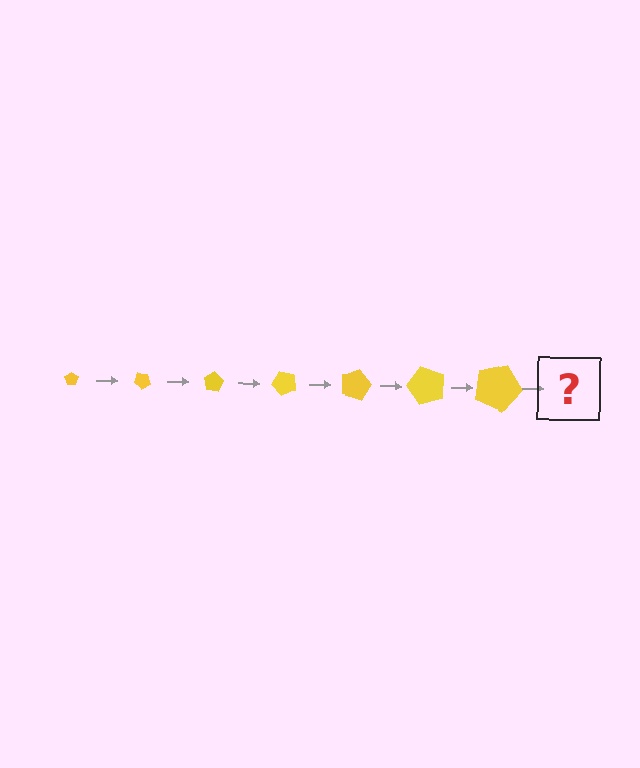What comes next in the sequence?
The next element should be a pentagon, larger than the previous one and rotated 280 degrees from the start.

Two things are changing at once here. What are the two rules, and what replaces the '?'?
The two rules are that the pentagon grows larger each step and it rotates 40 degrees each step. The '?' should be a pentagon, larger than the previous one and rotated 280 degrees from the start.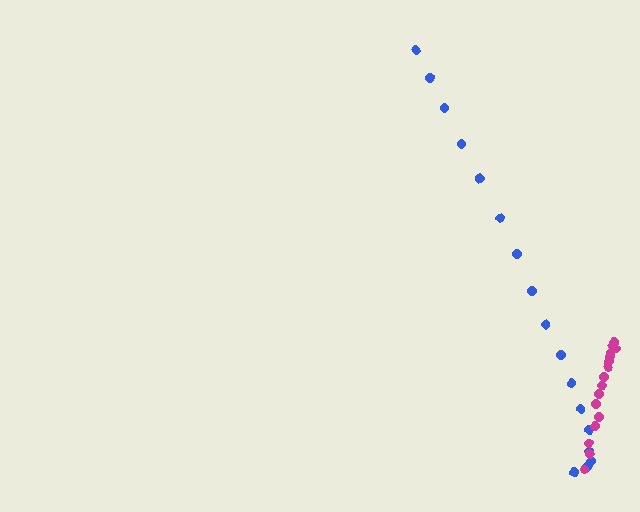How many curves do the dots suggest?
There are 2 distinct paths.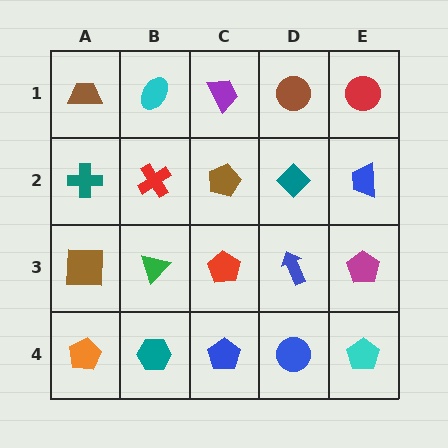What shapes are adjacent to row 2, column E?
A red circle (row 1, column E), a magenta pentagon (row 3, column E), a teal diamond (row 2, column D).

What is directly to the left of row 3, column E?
A blue arrow.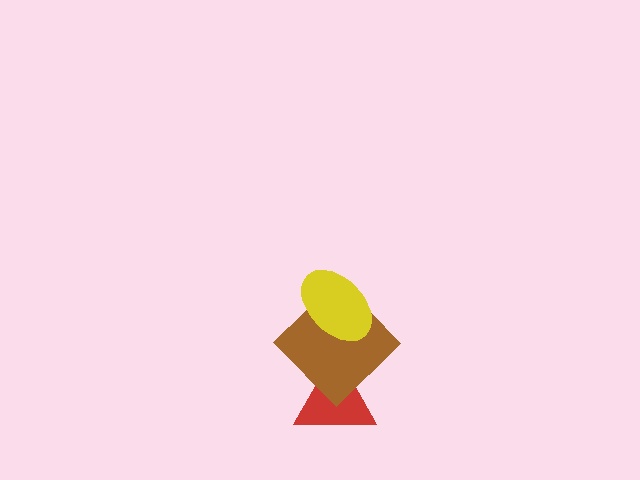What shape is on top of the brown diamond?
The yellow ellipse is on top of the brown diamond.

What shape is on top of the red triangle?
The brown diamond is on top of the red triangle.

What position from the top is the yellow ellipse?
The yellow ellipse is 1st from the top.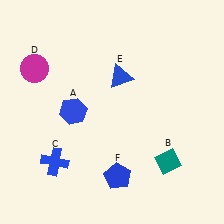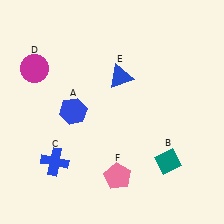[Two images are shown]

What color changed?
The pentagon (F) changed from blue in Image 1 to pink in Image 2.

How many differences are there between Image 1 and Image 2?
There is 1 difference between the two images.